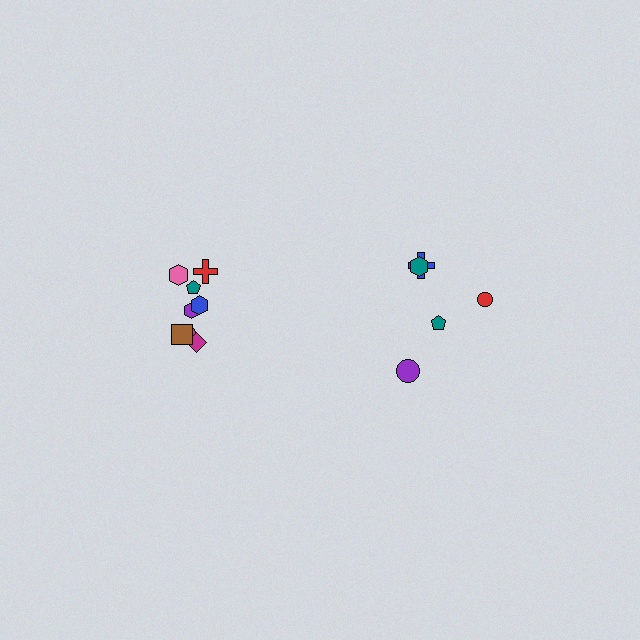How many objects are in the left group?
There are 8 objects.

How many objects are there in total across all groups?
There are 13 objects.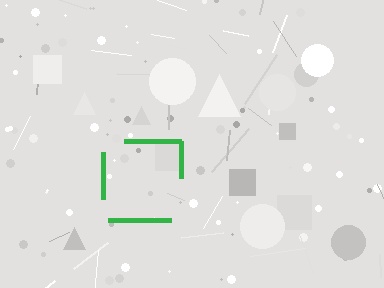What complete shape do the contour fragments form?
The contour fragments form a square.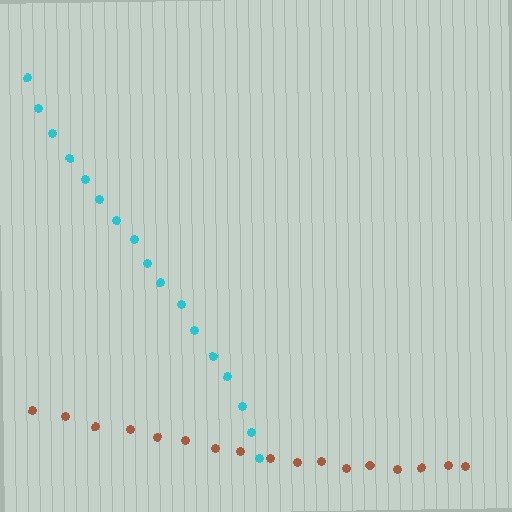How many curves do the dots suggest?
There are 2 distinct paths.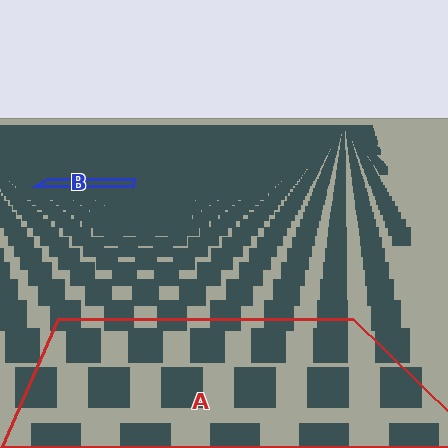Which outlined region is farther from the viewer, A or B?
Region B is farther from the viewer — the texture elements inside it appear smaller and more densely packed.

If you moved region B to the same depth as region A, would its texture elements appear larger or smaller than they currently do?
They would appear larger. At a closer depth, the same texture elements are projected at a bigger on-screen size.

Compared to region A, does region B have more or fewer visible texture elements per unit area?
Region B has more texture elements per unit area — they are packed more densely because it is farther away.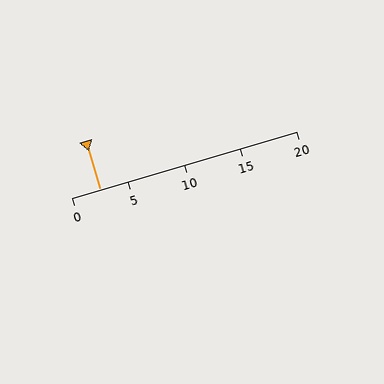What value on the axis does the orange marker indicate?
The marker indicates approximately 2.5.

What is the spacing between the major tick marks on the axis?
The major ticks are spaced 5 apart.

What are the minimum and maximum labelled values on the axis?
The axis runs from 0 to 20.